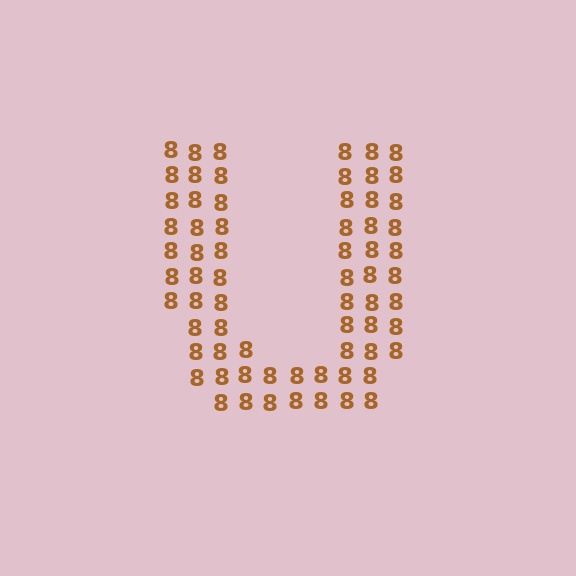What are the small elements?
The small elements are digit 8's.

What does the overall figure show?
The overall figure shows the letter U.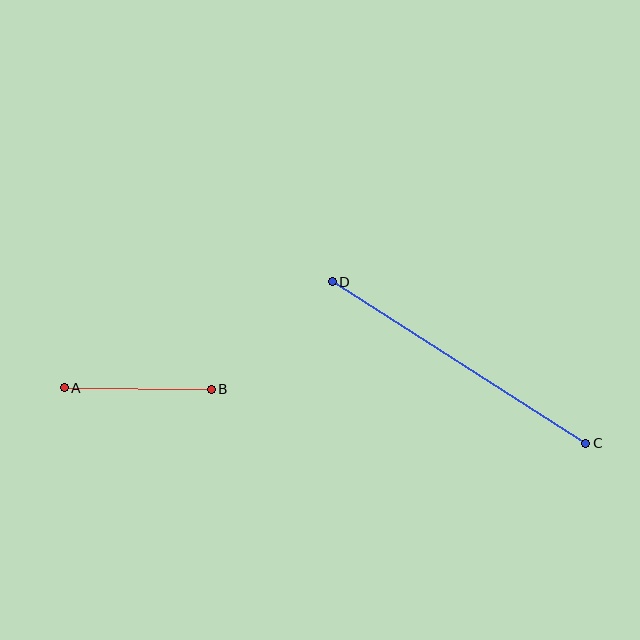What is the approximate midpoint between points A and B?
The midpoint is at approximately (138, 389) pixels.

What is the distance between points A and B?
The distance is approximately 147 pixels.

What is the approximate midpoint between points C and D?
The midpoint is at approximately (459, 362) pixels.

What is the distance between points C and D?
The distance is approximately 301 pixels.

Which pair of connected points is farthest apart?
Points C and D are farthest apart.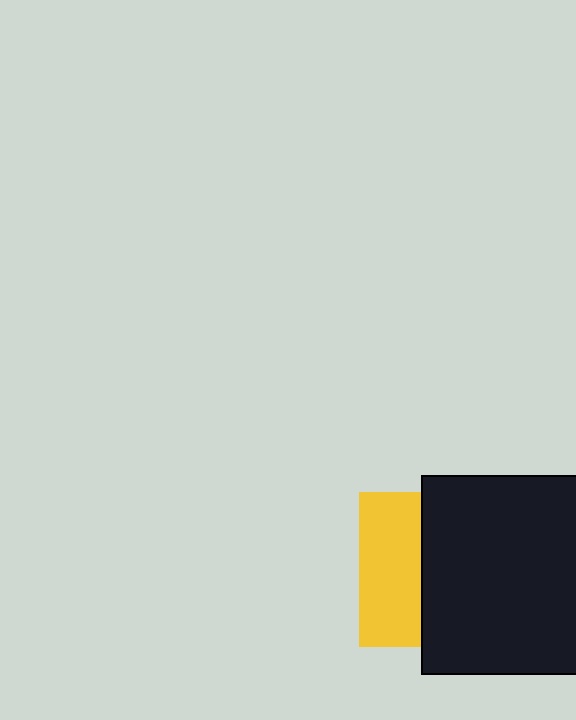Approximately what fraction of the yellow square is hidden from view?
Roughly 60% of the yellow square is hidden behind the black square.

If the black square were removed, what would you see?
You would see the complete yellow square.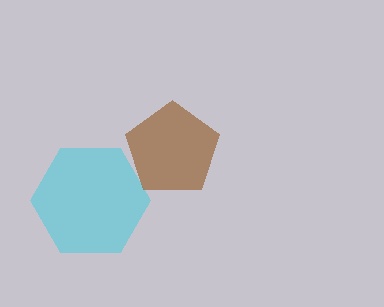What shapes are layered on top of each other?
The layered shapes are: a cyan hexagon, a brown pentagon.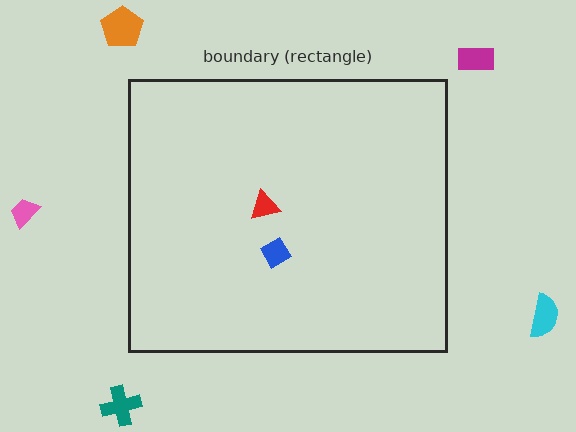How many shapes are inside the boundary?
2 inside, 5 outside.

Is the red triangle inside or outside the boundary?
Inside.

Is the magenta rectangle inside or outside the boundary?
Outside.